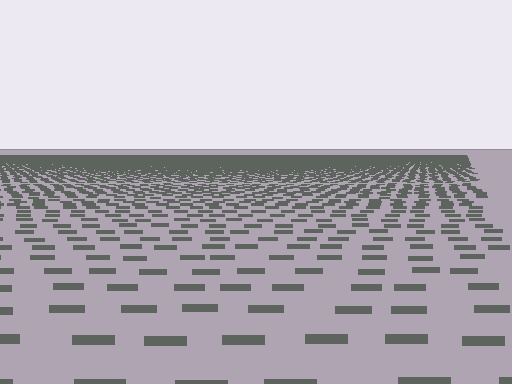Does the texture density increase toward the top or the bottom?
Density increases toward the top.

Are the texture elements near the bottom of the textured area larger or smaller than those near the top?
Larger. Near the bottom, elements are closer to the viewer and appear at a bigger on-screen size.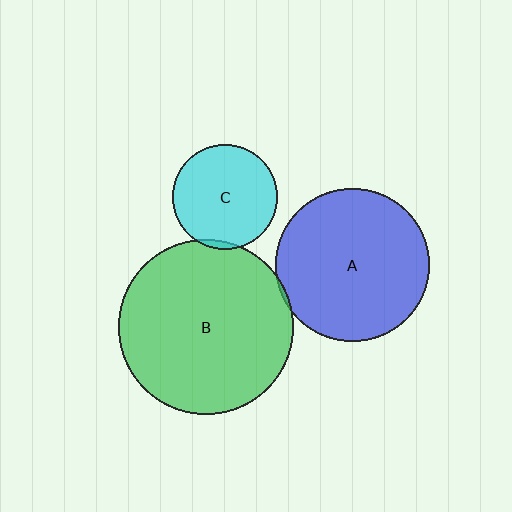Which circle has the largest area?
Circle B (green).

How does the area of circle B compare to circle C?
Approximately 2.8 times.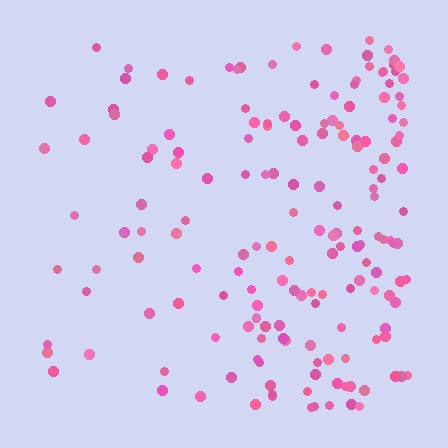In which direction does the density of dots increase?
From left to right, with the right side densest.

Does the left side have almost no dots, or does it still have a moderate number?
Still a moderate number, just noticeably fewer than the right.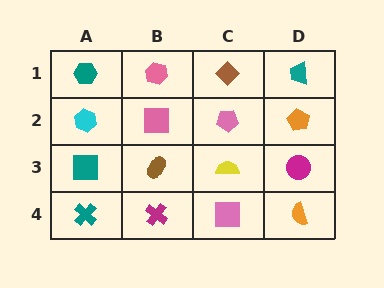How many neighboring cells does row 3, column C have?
4.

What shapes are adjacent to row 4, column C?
A yellow semicircle (row 3, column C), a magenta cross (row 4, column B), an orange semicircle (row 4, column D).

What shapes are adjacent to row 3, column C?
A pink pentagon (row 2, column C), a pink square (row 4, column C), a brown ellipse (row 3, column B), a magenta circle (row 3, column D).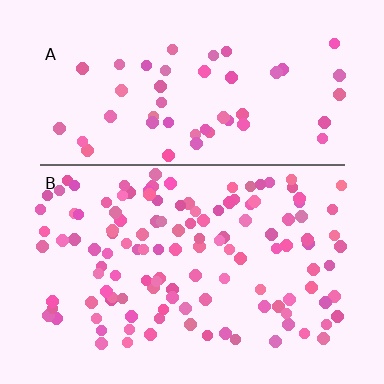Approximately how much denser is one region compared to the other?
Approximately 2.4× — region B over region A.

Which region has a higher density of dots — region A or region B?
B (the bottom).